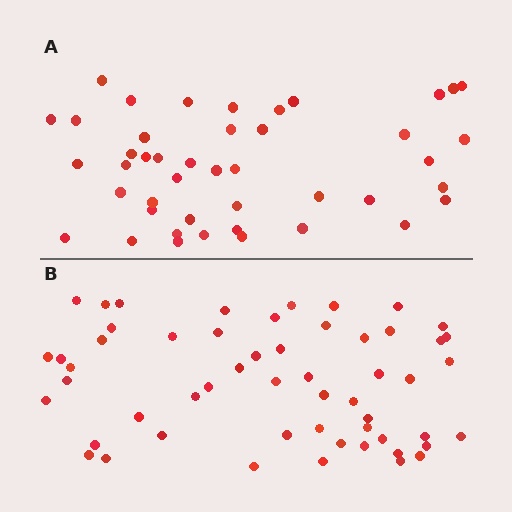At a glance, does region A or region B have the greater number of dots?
Region B (the bottom region) has more dots.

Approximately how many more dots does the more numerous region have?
Region B has roughly 12 or so more dots than region A.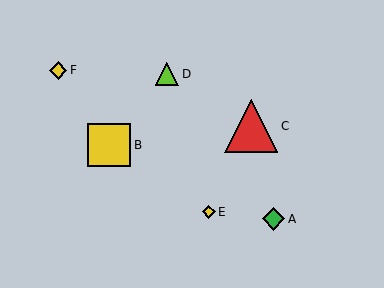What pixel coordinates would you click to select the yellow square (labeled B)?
Click at (109, 145) to select the yellow square B.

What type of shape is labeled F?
Shape F is a yellow diamond.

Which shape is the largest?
The red triangle (labeled C) is the largest.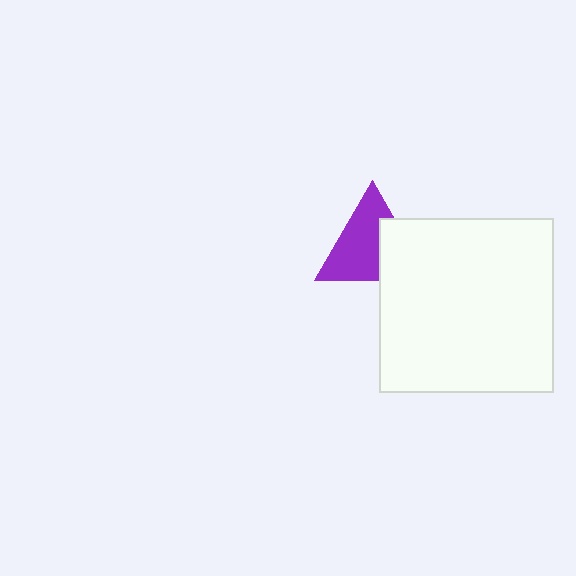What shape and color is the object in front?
The object in front is a white square.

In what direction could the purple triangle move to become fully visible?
The purple triangle could move toward the upper-left. That would shift it out from behind the white square entirely.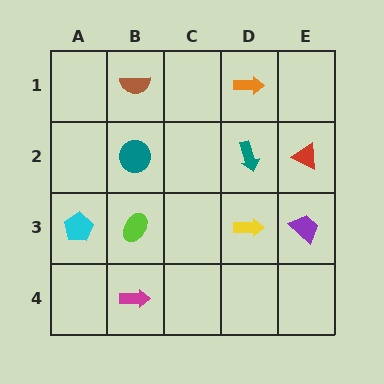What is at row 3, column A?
A cyan pentagon.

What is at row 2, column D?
A teal arrow.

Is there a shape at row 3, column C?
No, that cell is empty.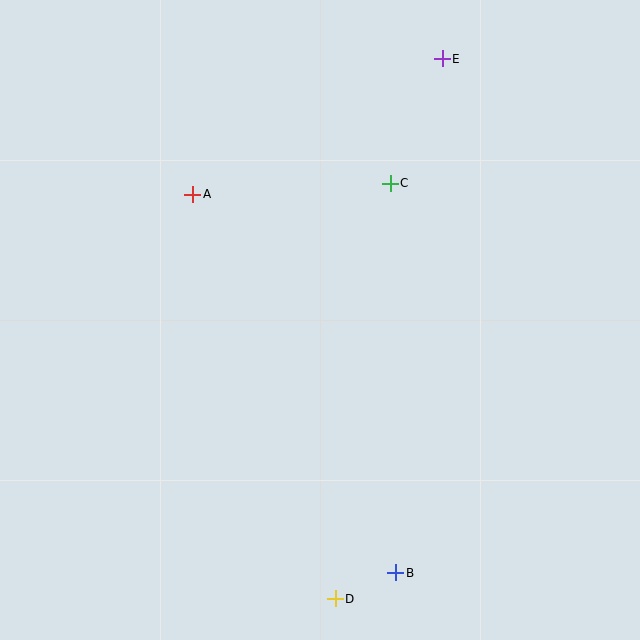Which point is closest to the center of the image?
Point C at (390, 183) is closest to the center.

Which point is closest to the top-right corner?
Point E is closest to the top-right corner.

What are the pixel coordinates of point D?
Point D is at (335, 599).